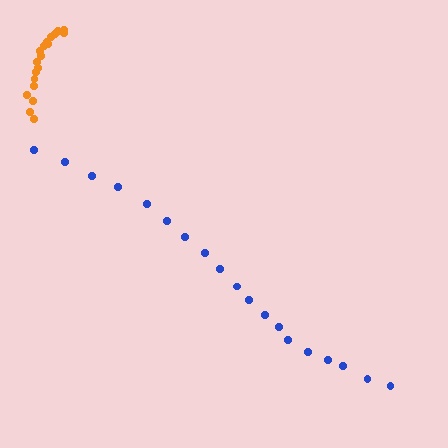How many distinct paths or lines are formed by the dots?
There are 2 distinct paths.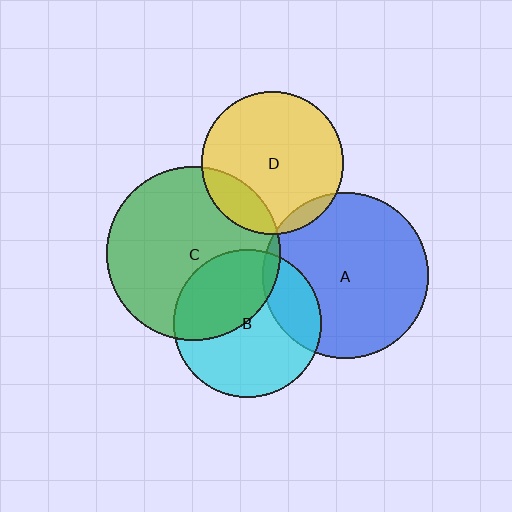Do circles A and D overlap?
Yes.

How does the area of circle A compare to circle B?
Approximately 1.2 times.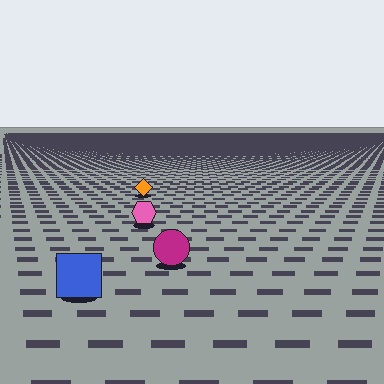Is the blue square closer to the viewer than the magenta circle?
Yes. The blue square is closer — you can tell from the texture gradient: the ground texture is coarser near it.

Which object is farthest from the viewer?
The orange diamond is farthest from the viewer. It appears smaller and the ground texture around it is denser.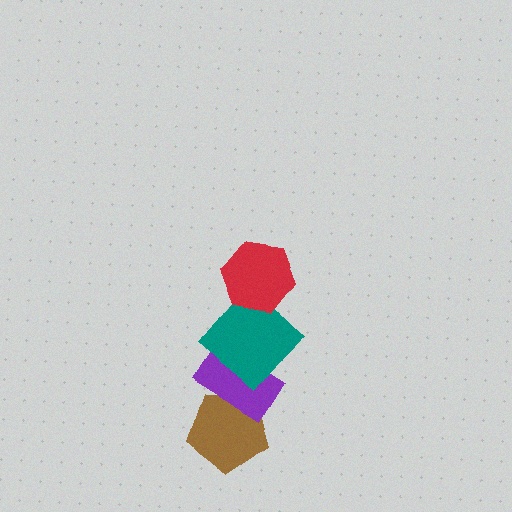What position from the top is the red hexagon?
The red hexagon is 1st from the top.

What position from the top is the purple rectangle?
The purple rectangle is 3rd from the top.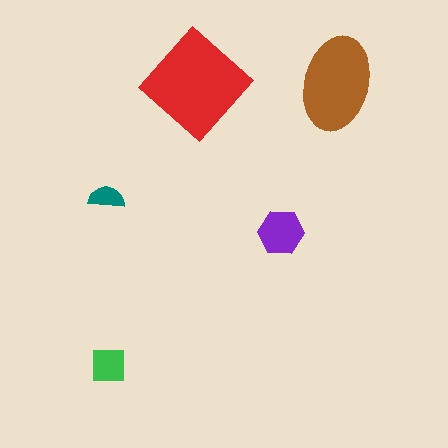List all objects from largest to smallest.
The red diamond, the brown ellipse, the purple hexagon, the green square, the teal semicircle.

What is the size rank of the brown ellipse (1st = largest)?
2nd.